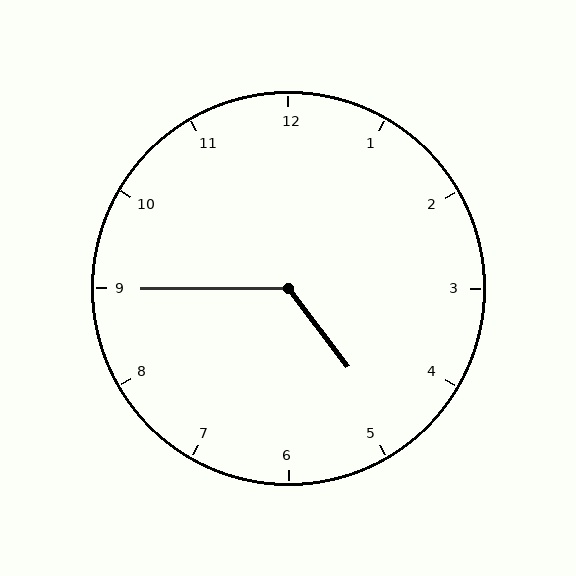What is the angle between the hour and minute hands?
Approximately 128 degrees.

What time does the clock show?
4:45.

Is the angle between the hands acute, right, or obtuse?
It is obtuse.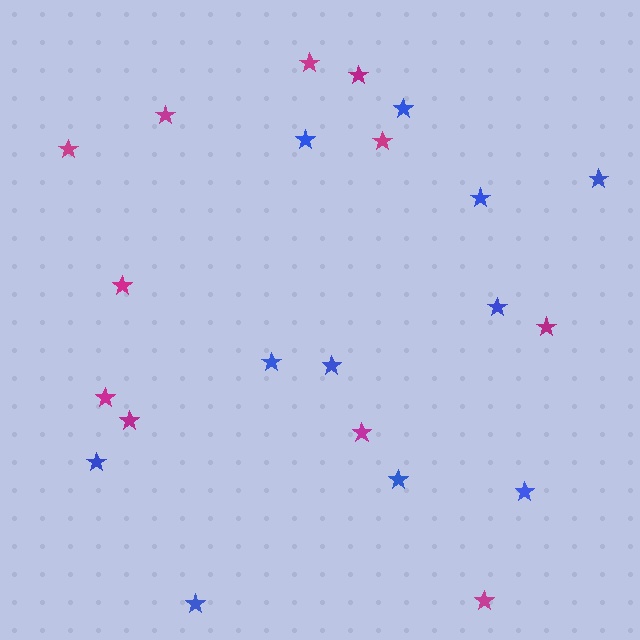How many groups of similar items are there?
There are 2 groups: one group of blue stars (11) and one group of magenta stars (11).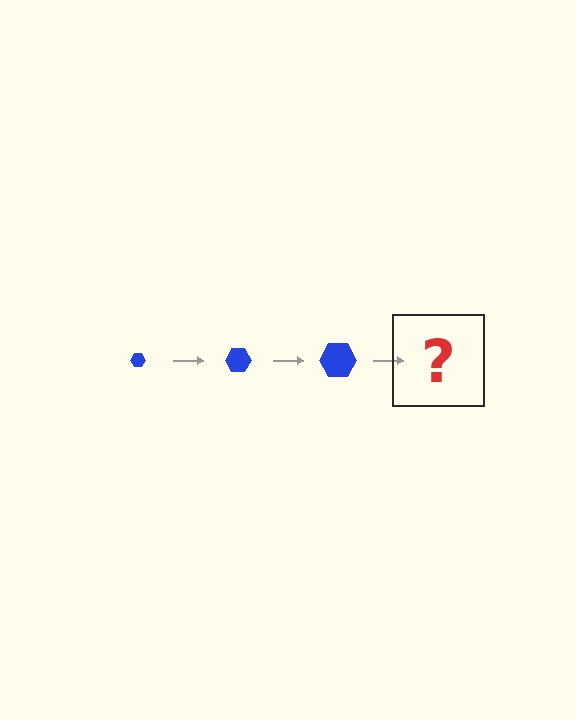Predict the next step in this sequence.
The next step is a blue hexagon, larger than the previous one.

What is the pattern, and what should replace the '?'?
The pattern is that the hexagon gets progressively larger each step. The '?' should be a blue hexagon, larger than the previous one.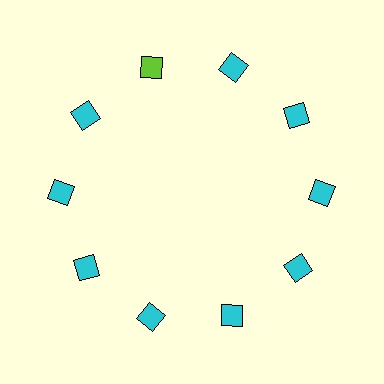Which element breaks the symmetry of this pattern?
The lime square at roughly the 11 o'clock position breaks the symmetry. All other shapes are cyan squares.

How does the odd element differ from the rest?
It has a different color: lime instead of cyan.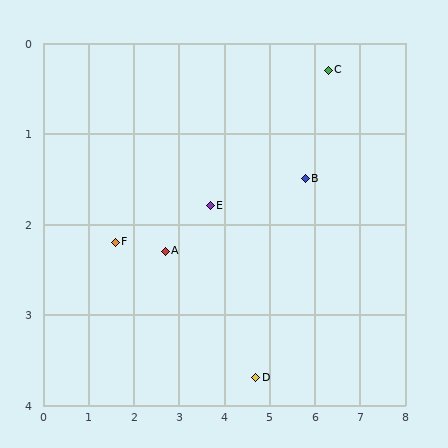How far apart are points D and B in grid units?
Points D and B are about 2.5 grid units apart.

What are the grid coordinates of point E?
Point E is at approximately (3.7, 1.8).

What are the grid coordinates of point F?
Point F is at approximately (1.6, 2.2).